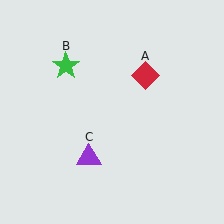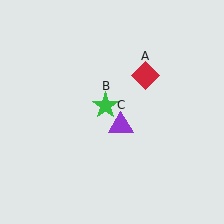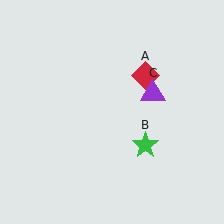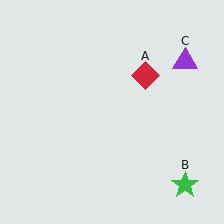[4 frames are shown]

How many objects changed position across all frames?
2 objects changed position: green star (object B), purple triangle (object C).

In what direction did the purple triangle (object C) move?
The purple triangle (object C) moved up and to the right.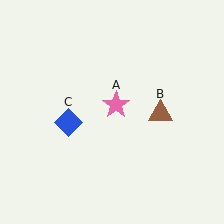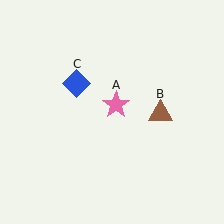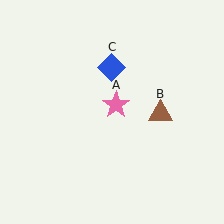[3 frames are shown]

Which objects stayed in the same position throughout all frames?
Pink star (object A) and brown triangle (object B) remained stationary.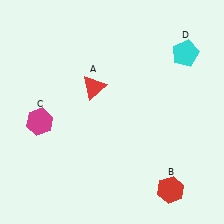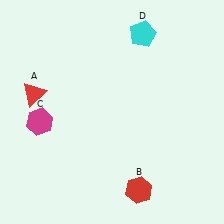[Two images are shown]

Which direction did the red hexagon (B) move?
The red hexagon (B) moved left.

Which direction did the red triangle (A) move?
The red triangle (A) moved left.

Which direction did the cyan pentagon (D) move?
The cyan pentagon (D) moved left.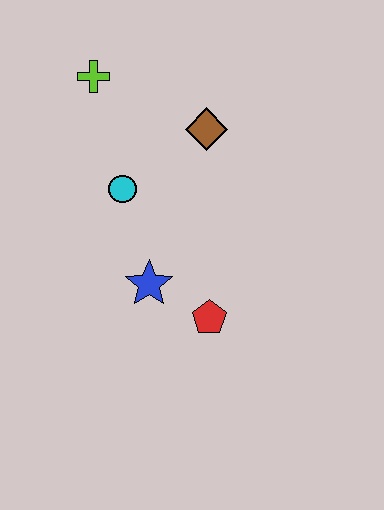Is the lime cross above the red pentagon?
Yes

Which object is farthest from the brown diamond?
The red pentagon is farthest from the brown diamond.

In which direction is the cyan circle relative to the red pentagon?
The cyan circle is above the red pentagon.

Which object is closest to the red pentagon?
The blue star is closest to the red pentagon.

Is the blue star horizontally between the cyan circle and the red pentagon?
Yes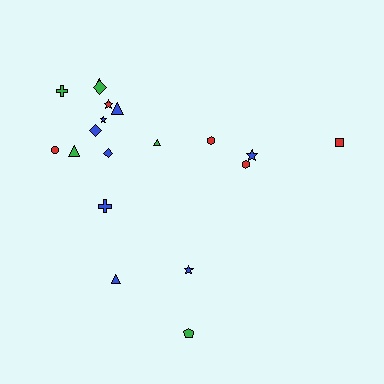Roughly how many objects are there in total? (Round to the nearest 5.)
Roughly 20 objects in total.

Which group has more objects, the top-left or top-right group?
The top-left group.